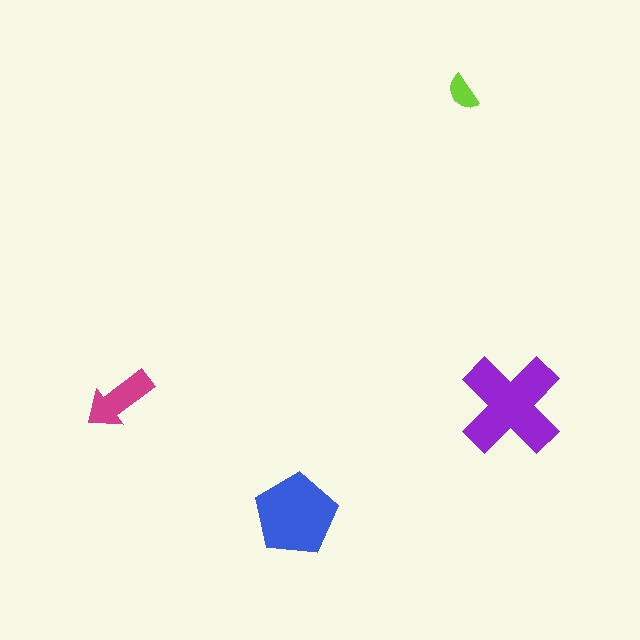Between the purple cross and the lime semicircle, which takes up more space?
The purple cross.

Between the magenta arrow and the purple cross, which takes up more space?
The purple cross.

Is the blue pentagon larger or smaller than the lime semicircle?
Larger.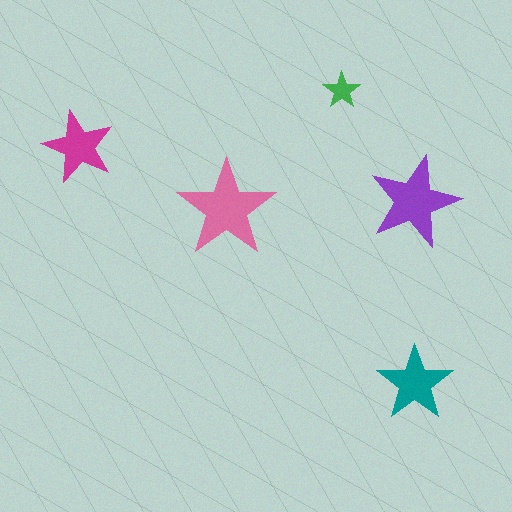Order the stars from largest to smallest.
the pink one, the purple one, the teal one, the magenta one, the green one.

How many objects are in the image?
There are 5 objects in the image.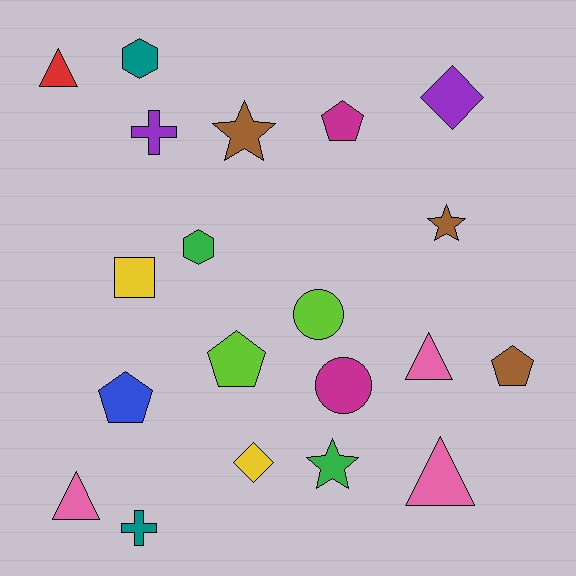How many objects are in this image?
There are 20 objects.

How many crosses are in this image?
There are 2 crosses.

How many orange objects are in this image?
There are no orange objects.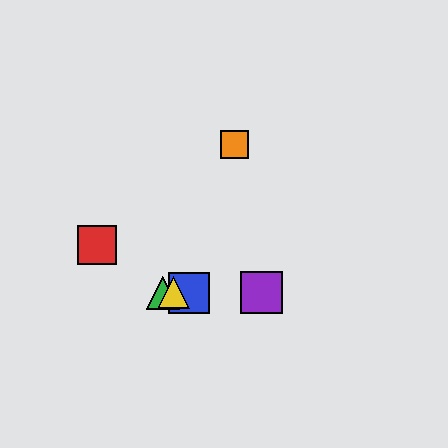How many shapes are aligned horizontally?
4 shapes (the blue square, the green triangle, the yellow triangle, the purple square) are aligned horizontally.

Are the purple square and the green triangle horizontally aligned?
Yes, both are at y≈293.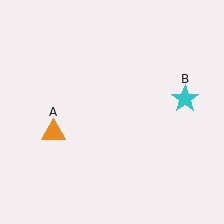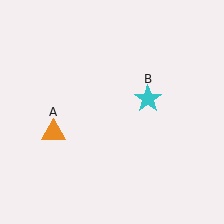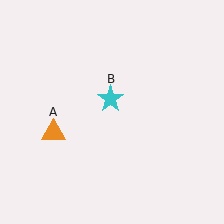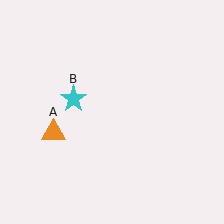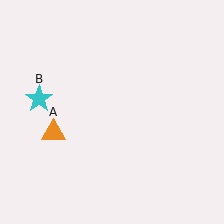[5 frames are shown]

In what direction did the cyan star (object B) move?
The cyan star (object B) moved left.